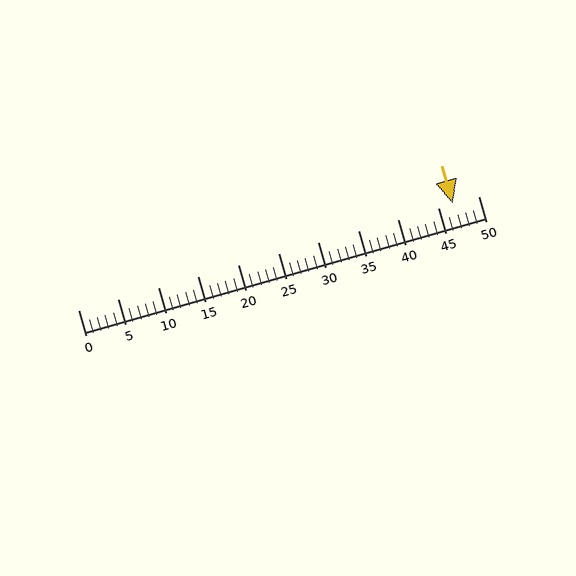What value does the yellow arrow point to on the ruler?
The yellow arrow points to approximately 47.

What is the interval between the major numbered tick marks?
The major tick marks are spaced 5 units apart.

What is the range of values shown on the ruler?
The ruler shows values from 0 to 50.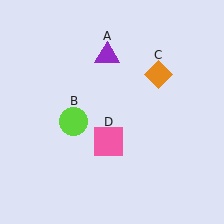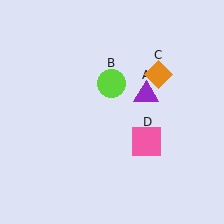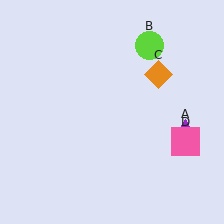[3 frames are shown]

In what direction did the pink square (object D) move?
The pink square (object D) moved right.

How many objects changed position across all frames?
3 objects changed position: purple triangle (object A), lime circle (object B), pink square (object D).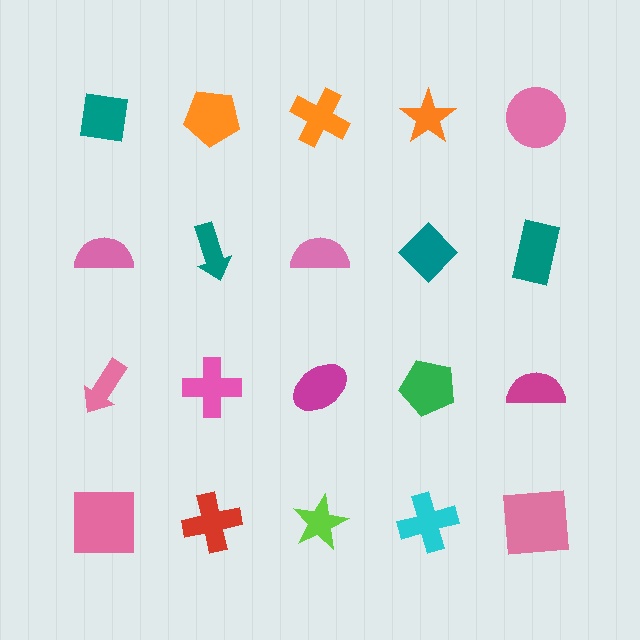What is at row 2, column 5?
A teal rectangle.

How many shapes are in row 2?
5 shapes.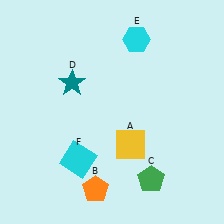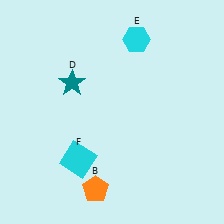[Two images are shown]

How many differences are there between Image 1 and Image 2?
There are 2 differences between the two images.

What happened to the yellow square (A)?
The yellow square (A) was removed in Image 2. It was in the bottom-right area of Image 1.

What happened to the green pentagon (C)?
The green pentagon (C) was removed in Image 2. It was in the bottom-right area of Image 1.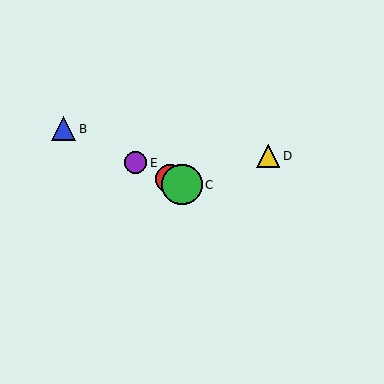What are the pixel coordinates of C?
Object C is at (182, 185).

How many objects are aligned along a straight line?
4 objects (A, B, C, E) are aligned along a straight line.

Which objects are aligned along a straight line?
Objects A, B, C, E are aligned along a straight line.